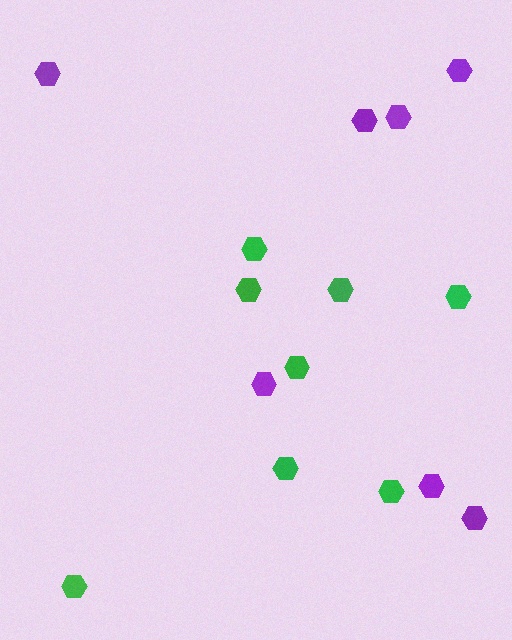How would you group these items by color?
There are 2 groups: one group of green hexagons (8) and one group of purple hexagons (7).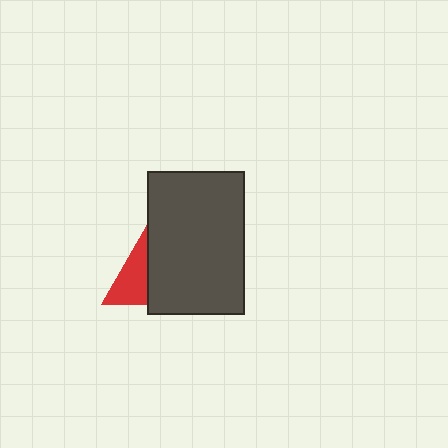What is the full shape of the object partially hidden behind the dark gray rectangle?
The partially hidden object is a red triangle.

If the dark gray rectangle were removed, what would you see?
You would see the complete red triangle.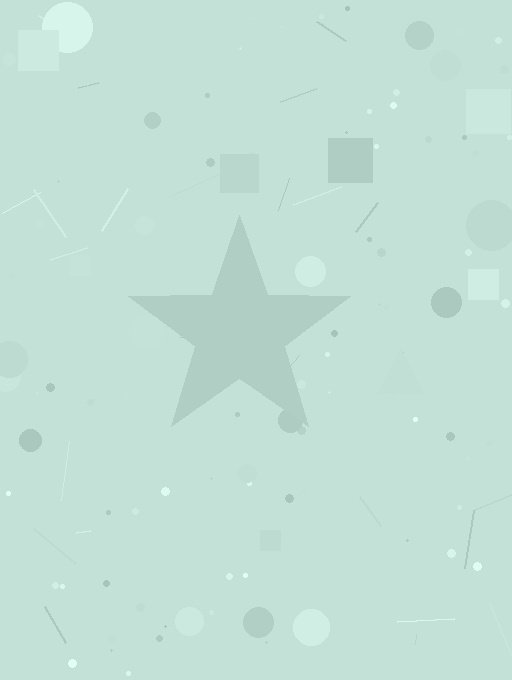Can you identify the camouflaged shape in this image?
The camouflaged shape is a star.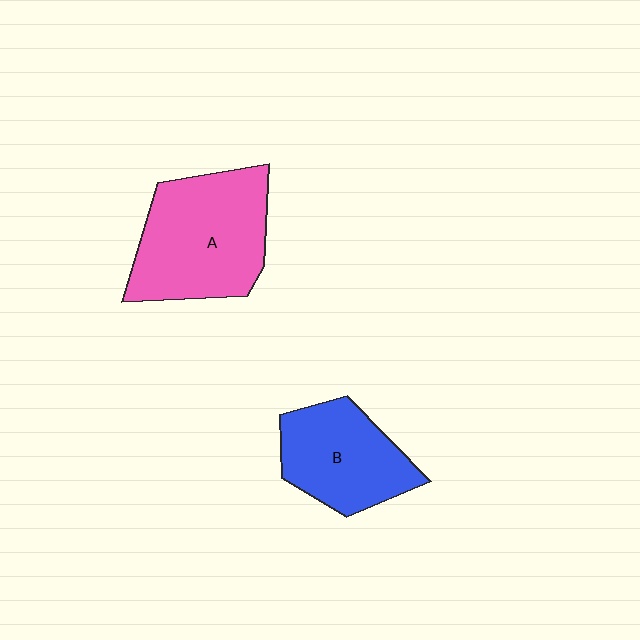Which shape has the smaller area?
Shape B (blue).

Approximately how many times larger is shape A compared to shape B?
Approximately 1.4 times.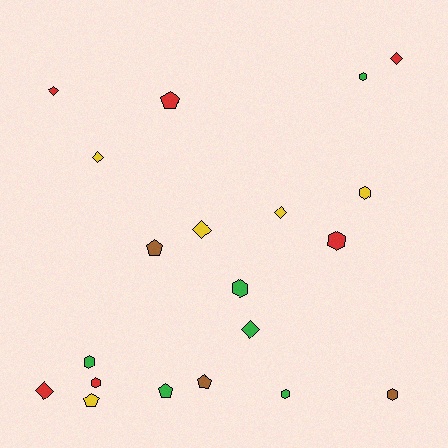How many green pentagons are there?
There is 1 green pentagon.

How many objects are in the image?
There are 20 objects.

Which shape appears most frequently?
Hexagon, with 8 objects.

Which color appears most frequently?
Green, with 6 objects.